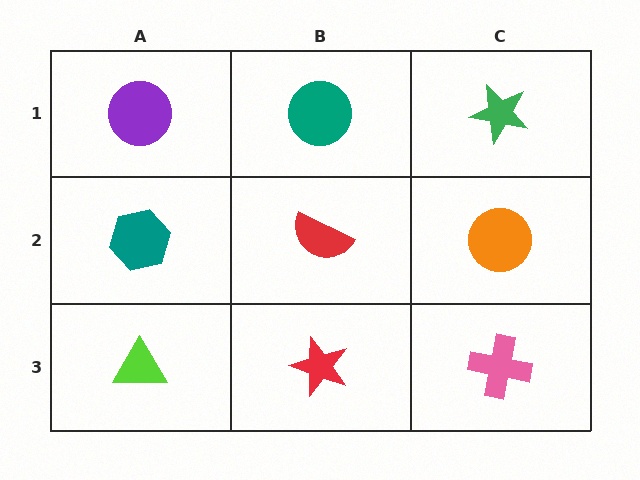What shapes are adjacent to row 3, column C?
An orange circle (row 2, column C), a red star (row 3, column B).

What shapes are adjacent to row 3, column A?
A teal hexagon (row 2, column A), a red star (row 3, column B).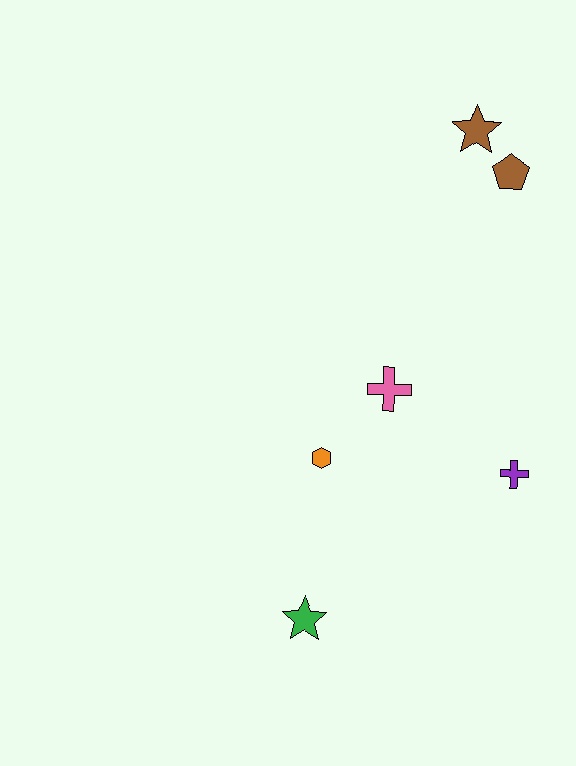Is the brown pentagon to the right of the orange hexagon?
Yes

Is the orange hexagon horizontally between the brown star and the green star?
Yes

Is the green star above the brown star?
No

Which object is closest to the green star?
The orange hexagon is closest to the green star.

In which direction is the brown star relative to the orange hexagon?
The brown star is above the orange hexagon.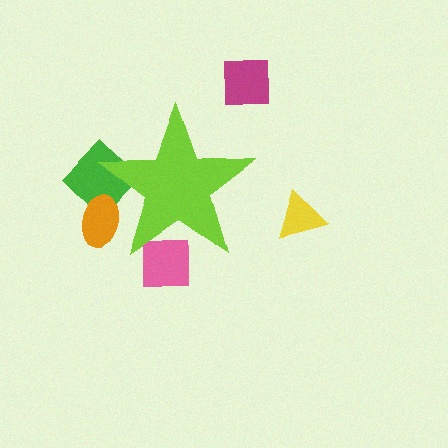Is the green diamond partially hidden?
Yes, the green diamond is partially hidden behind the lime star.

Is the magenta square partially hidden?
No, the magenta square is fully visible.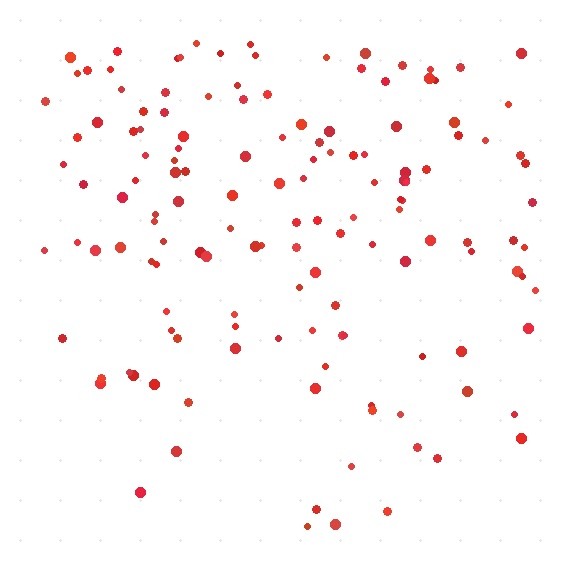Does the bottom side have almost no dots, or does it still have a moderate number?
Still a moderate number, just noticeably fewer than the top.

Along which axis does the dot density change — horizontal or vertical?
Vertical.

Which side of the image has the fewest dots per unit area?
The bottom.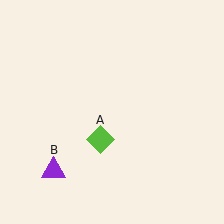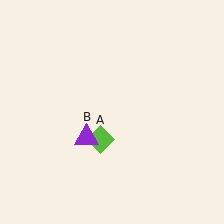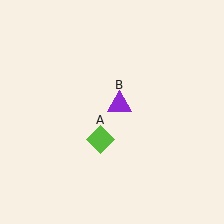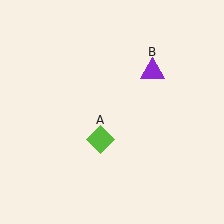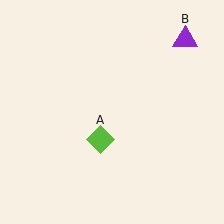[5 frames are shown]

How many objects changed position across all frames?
1 object changed position: purple triangle (object B).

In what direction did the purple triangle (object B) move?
The purple triangle (object B) moved up and to the right.